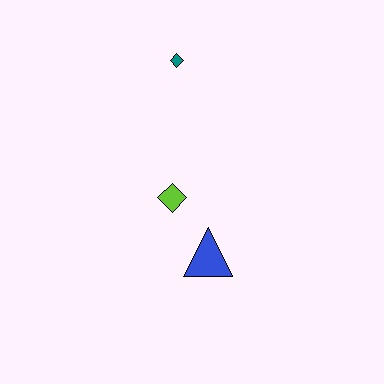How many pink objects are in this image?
There are no pink objects.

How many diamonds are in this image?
There are 2 diamonds.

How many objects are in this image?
There are 3 objects.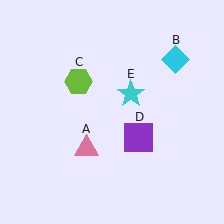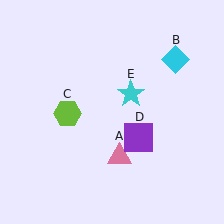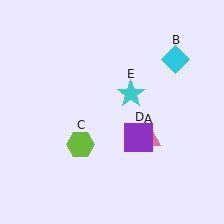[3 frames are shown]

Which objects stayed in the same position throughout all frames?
Cyan diamond (object B) and purple square (object D) and cyan star (object E) remained stationary.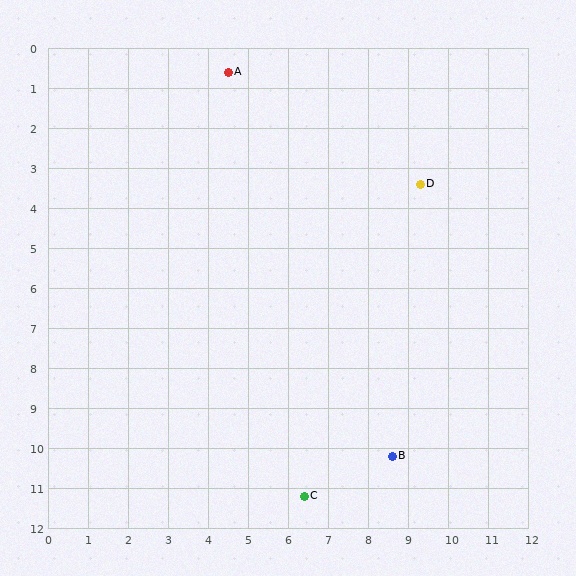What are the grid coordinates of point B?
Point B is at approximately (8.6, 10.2).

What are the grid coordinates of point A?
Point A is at approximately (4.5, 0.6).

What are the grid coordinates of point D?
Point D is at approximately (9.3, 3.4).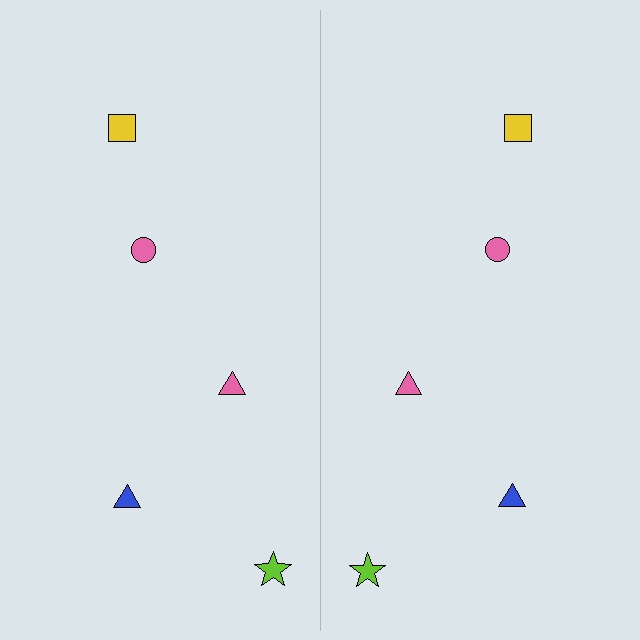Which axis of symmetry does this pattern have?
The pattern has a vertical axis of symmetry running through the center of the image.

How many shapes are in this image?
There are 10 shapes in this image.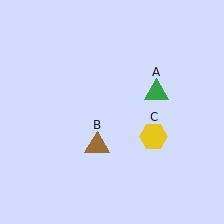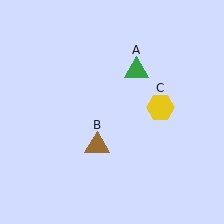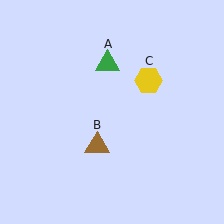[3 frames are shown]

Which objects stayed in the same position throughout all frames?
Brown triangle (object B) remained stationary.